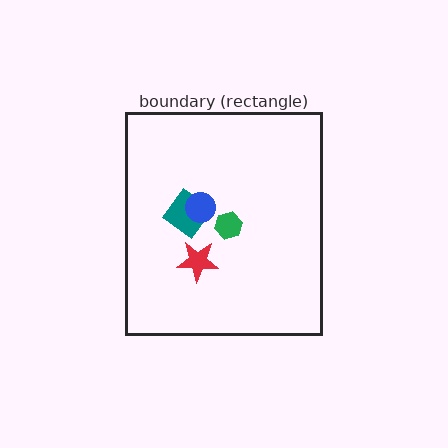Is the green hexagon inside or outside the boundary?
Inside.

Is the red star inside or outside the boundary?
Inside.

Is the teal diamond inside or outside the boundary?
Inside.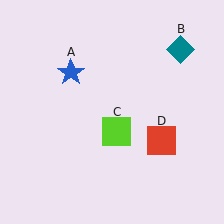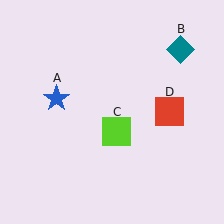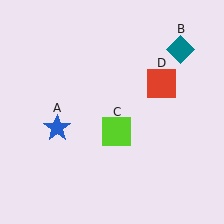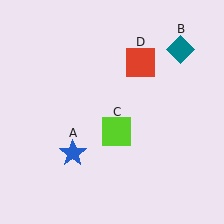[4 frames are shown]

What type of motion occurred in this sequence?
The blue star (object A), red square (object D) rotated counterclockwise around the center of the scene.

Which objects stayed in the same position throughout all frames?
Teal diamond (object B) and lime square (object C) remained stationary.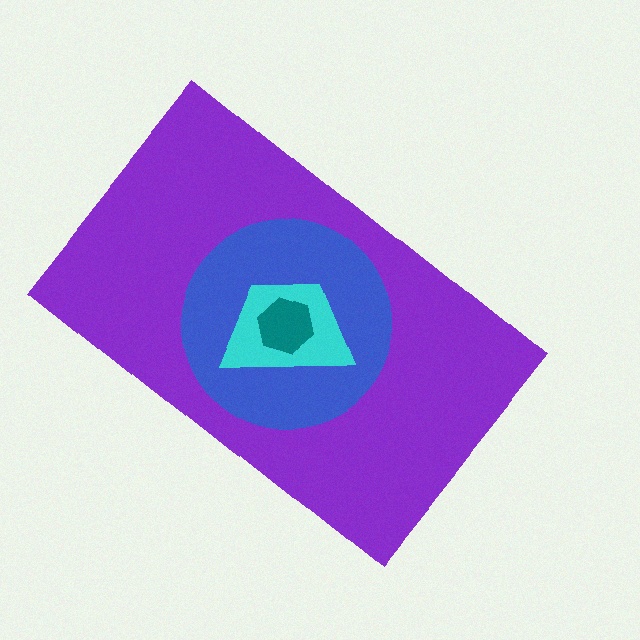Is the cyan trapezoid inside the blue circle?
Yes.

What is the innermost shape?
The teal hexagon.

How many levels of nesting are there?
4.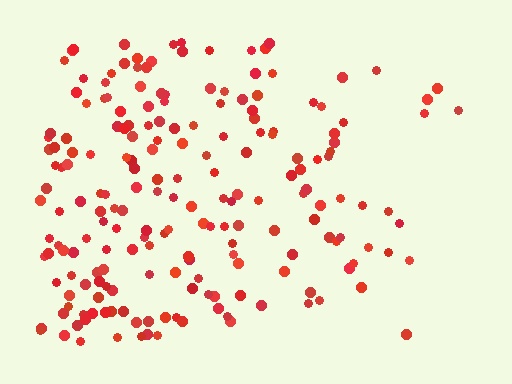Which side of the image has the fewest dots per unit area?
The right.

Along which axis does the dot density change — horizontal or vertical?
Horizontal.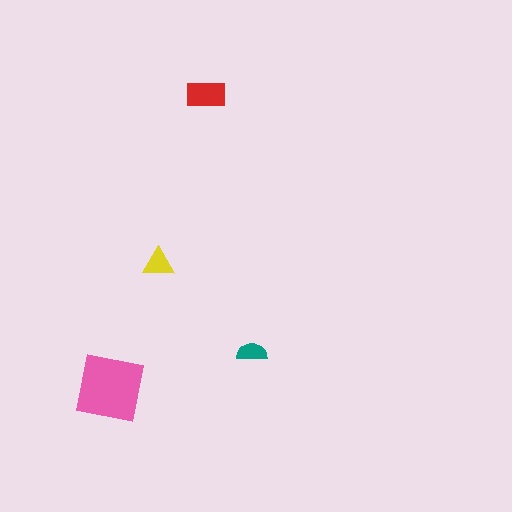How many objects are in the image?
There are 4 objects in the image.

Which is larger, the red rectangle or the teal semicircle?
The red rectangle.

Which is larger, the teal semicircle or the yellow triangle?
The yellow triangle.